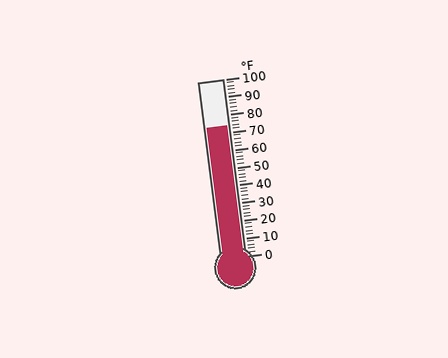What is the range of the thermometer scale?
The thermometer scale ranges from 0°F to 100°F.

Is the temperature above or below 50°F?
The temperature is above 50°F.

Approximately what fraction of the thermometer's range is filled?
The thermometer is filled to approximately 75% of its range.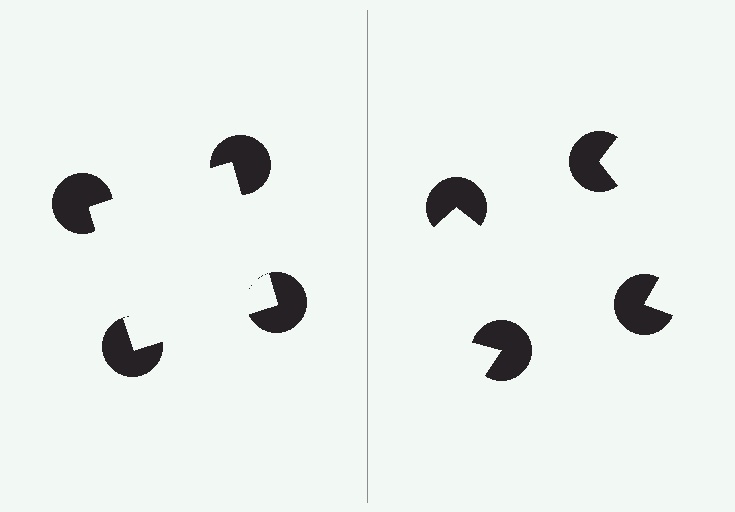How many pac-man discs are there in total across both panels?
8 — 4 on each side.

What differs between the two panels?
The pac-man discs are positioned identically on both sides; only the wedge orientations differ. On the left they align to a square; on the right they are misaligned.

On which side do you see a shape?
An illusory square appears on the left side. On the right side the wedge cuts are rotated, so no coherent shape forms.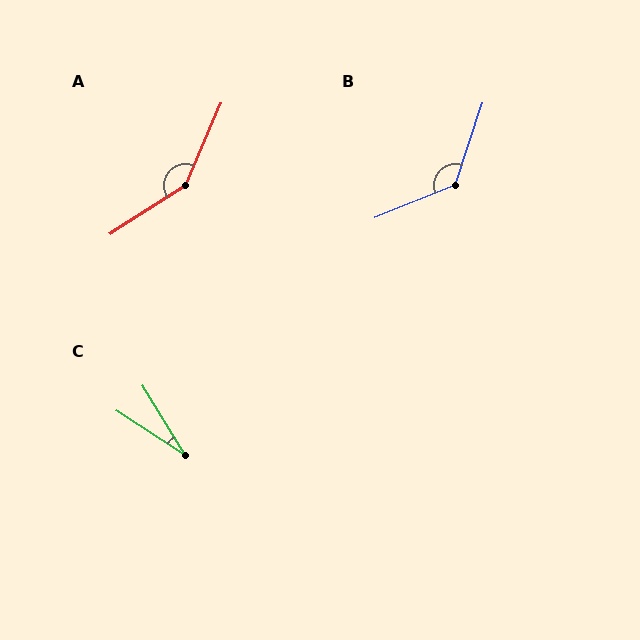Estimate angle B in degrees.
Approximately 131 degrees.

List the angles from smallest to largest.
C (26°), B (131°), A (146°).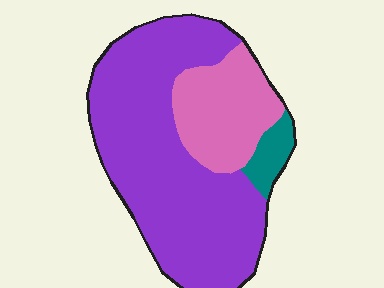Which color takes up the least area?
Teal, at roughly 5%.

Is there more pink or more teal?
Pink.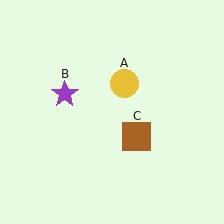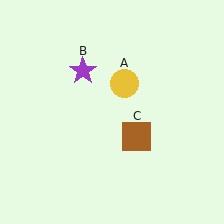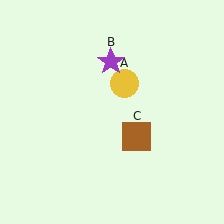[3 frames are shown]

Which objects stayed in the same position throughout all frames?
Yellow circle (object A) and brown square (object C) remained stationary.